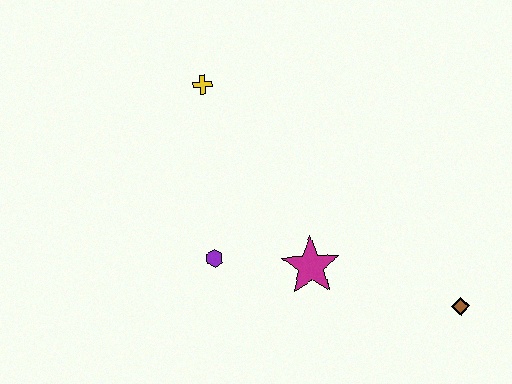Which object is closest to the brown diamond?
The magenta star is closest to the brown diamond.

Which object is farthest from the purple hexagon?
The brown diamond is farthest from the purple hexagon.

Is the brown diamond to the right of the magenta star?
Yes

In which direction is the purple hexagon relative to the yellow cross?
The purple hexagon is below the yellow cross.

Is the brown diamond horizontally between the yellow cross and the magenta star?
No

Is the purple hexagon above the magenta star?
Yes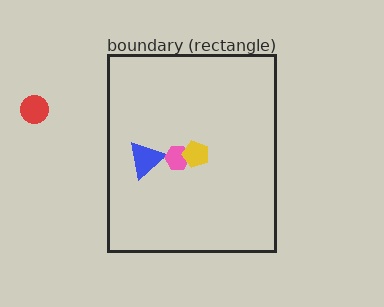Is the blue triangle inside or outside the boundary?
Inside.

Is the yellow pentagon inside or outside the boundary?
Inside.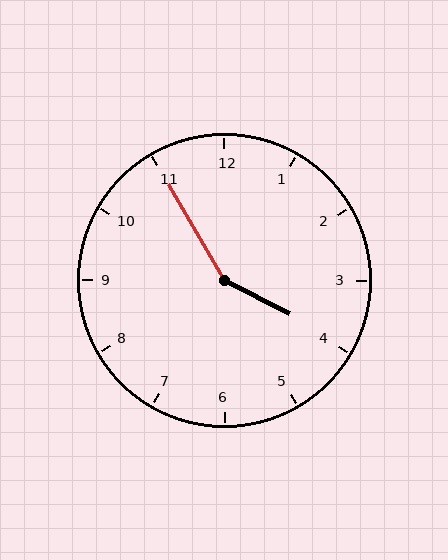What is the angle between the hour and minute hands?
Approximately 148 degrees.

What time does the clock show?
3:55.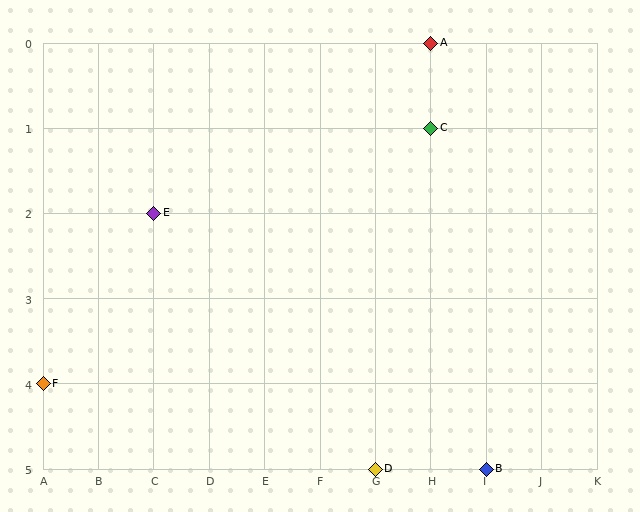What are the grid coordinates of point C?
Point C is at grid coordinates (H, 1).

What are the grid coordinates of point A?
Point A is at grid coordinates (H, 0).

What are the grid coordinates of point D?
Point D is at grid coordinates (G, 5).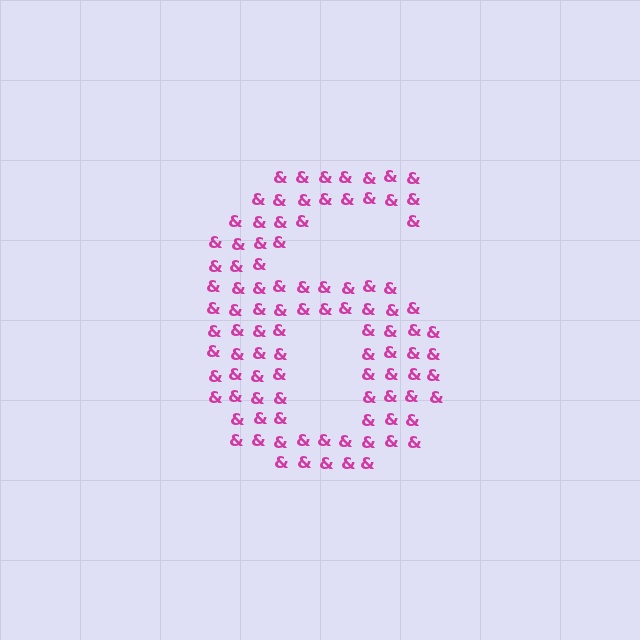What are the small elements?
The small elements are ampersands.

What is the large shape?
The large shape is the digit 6.